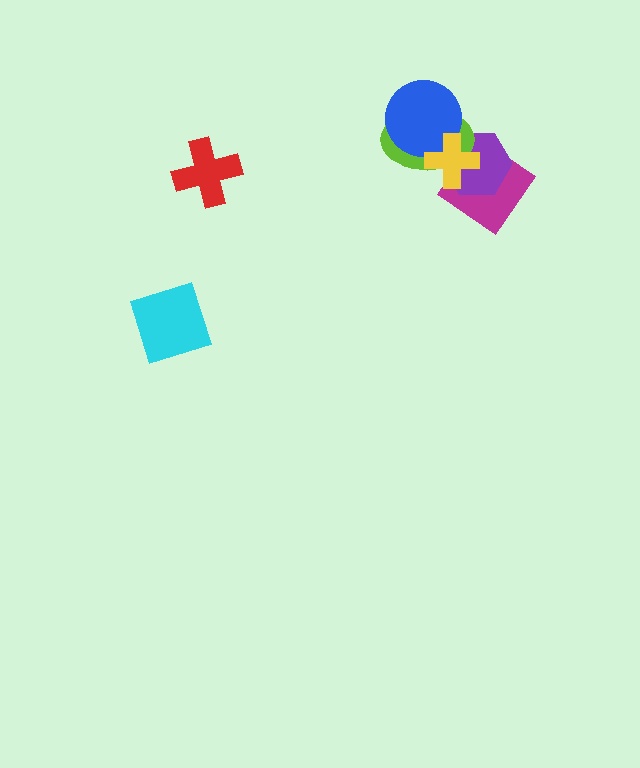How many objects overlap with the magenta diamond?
3 objects overlap with the magenta diamond.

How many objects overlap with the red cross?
0 objects overlap with the red cross.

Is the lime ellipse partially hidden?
Yes, it is partially covered by another shape.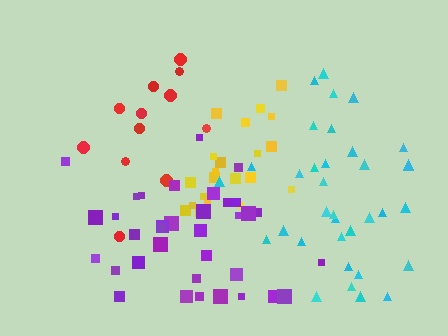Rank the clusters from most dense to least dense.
yellow, purple, cyan, red.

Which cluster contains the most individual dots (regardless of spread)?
Cyan (35).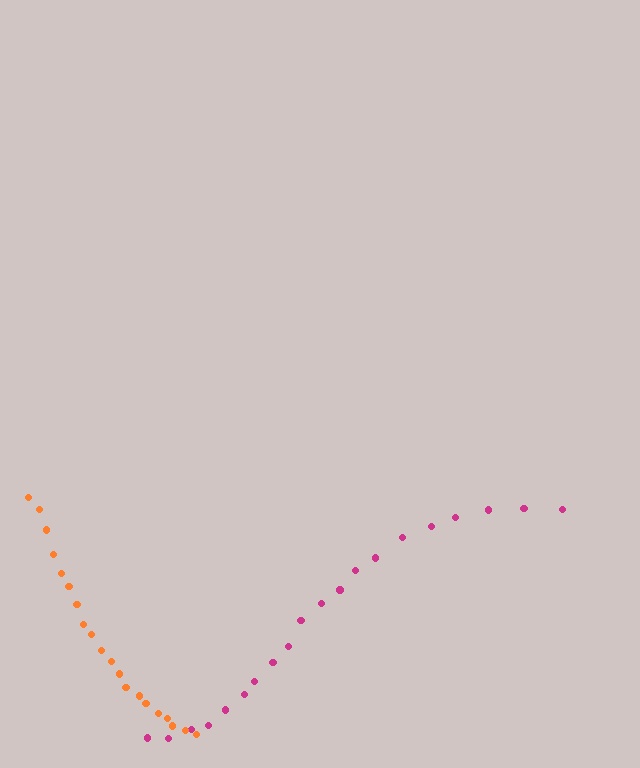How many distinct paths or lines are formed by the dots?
There are 2 distinct paths.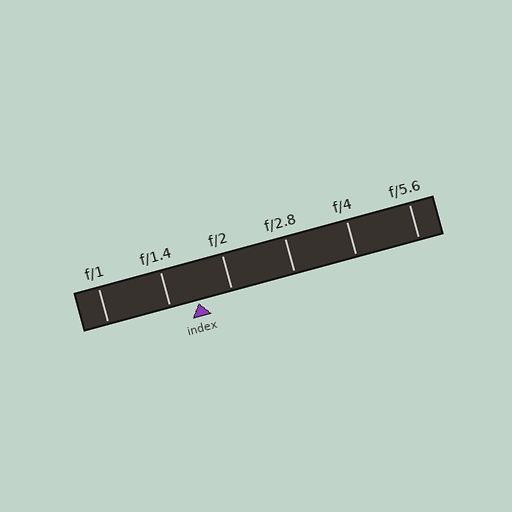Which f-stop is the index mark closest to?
The index mark is closest to f/1.4.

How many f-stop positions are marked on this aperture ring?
There are 6 f-stop positions marked.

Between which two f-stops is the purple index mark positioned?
The index mark is between f/1.4 and f/2.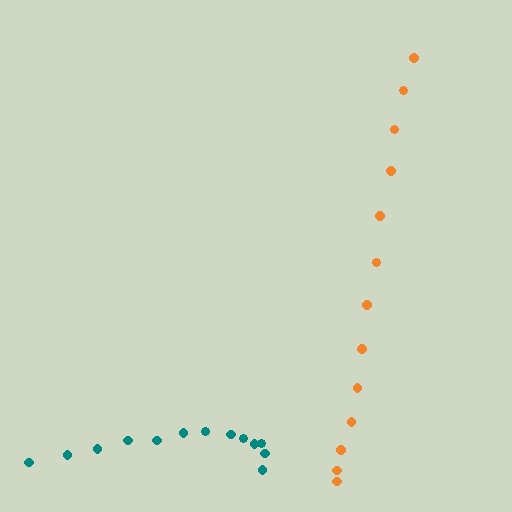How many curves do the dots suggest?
There are 2 distinct paths.